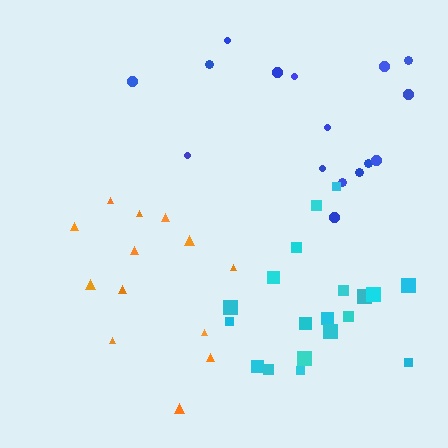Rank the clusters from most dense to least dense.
cyan, blue, orange.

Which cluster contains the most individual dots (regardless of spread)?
Cyan (19).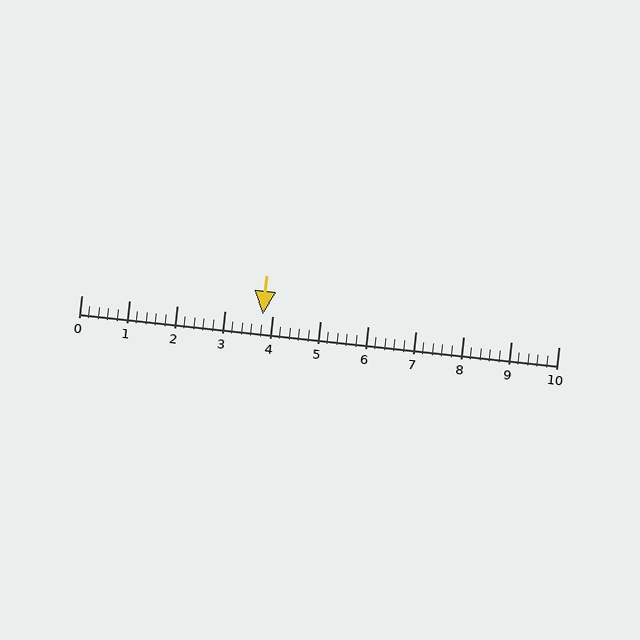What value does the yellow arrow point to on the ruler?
The yellow arrow points to approximately 3.8.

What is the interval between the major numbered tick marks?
The major tick marks are spaced 1 units apart.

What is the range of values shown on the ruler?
The ruler shows values from 0 to 10.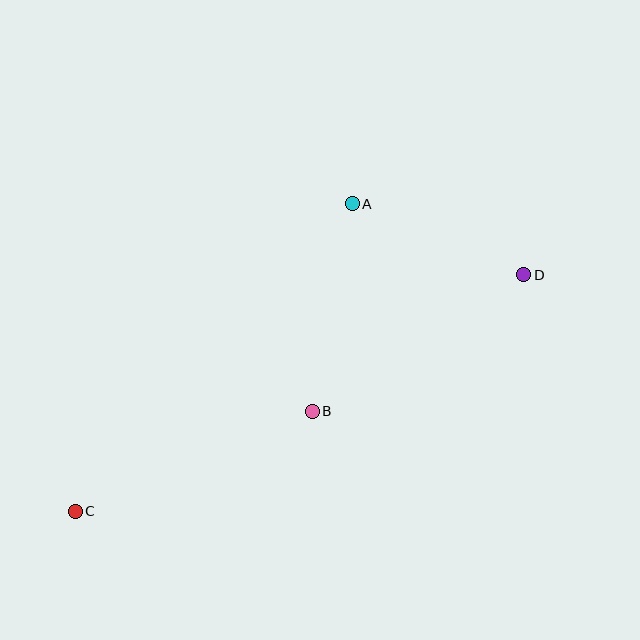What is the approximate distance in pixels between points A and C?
The distance between A and C is approximately 414 pixels.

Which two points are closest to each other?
Points A and D are closest to each other.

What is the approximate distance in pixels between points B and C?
The distance between B and C is approximately 257 pixels.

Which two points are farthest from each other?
Points C and D are farthest from each other.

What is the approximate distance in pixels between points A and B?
The distance between A and B is approximately 211 pixels.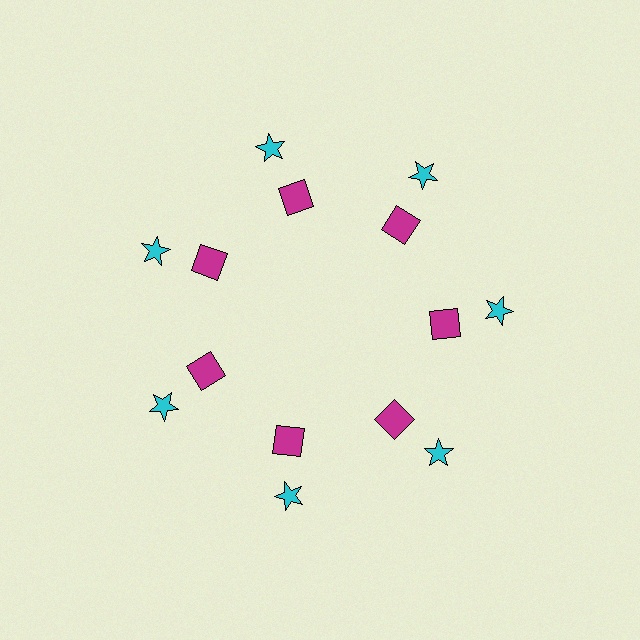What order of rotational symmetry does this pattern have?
This pattern has 7-fold rotational symmetry.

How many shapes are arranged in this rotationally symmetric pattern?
There are 14 shapes, arranged in 7 groups of 2.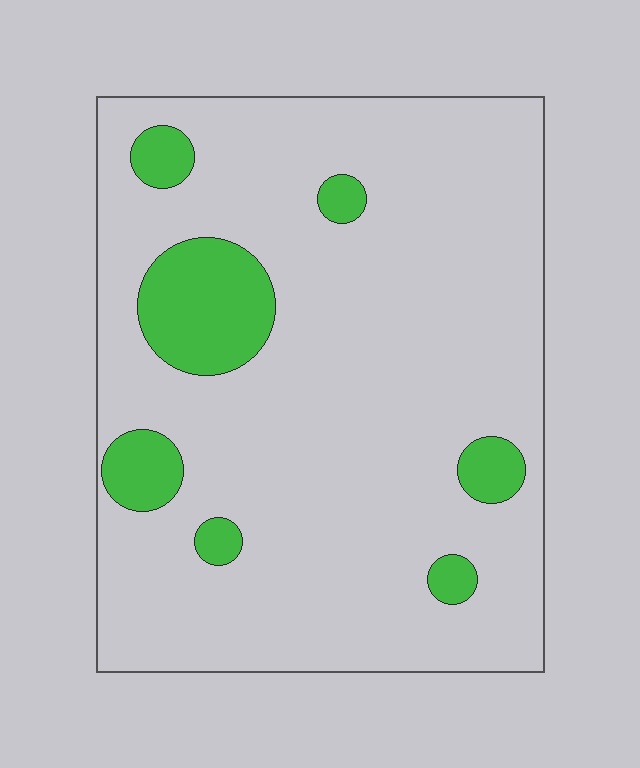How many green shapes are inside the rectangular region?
7.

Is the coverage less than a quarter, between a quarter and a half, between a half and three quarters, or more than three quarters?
Less than a quarter.